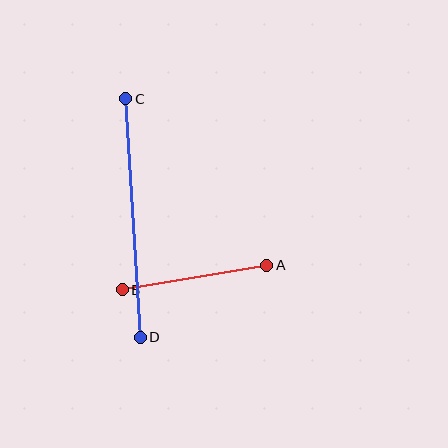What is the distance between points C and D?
The distance is approximately 239 pixels.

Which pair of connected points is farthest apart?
Points C and D are farthest apart.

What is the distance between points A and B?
The distance is approximately 146 pixels.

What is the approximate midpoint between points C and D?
The midpoint is at approximately (133, 218) pixels.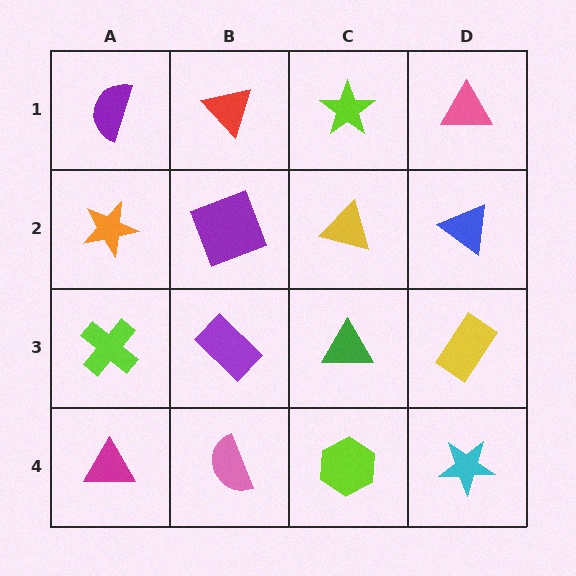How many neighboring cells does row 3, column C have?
4.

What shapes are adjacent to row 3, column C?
A yellow triangle (row 2, column C), a lime hexagon (row 4, column C), a purple rectangle (row 3, column B), a yellow rectangle (row 3, column D).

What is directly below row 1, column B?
A purple square.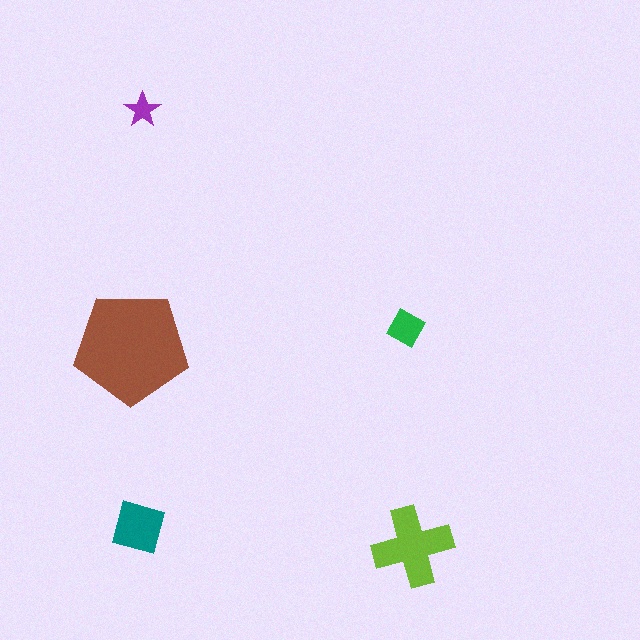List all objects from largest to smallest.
The brown pentagon, the lime cross, the teal diamond, the green square, the purple star.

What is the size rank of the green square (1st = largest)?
4th.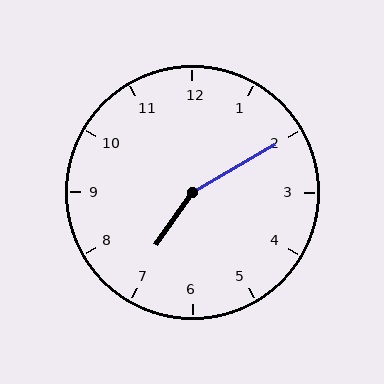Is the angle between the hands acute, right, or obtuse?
It is obtuse.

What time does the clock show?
7:10.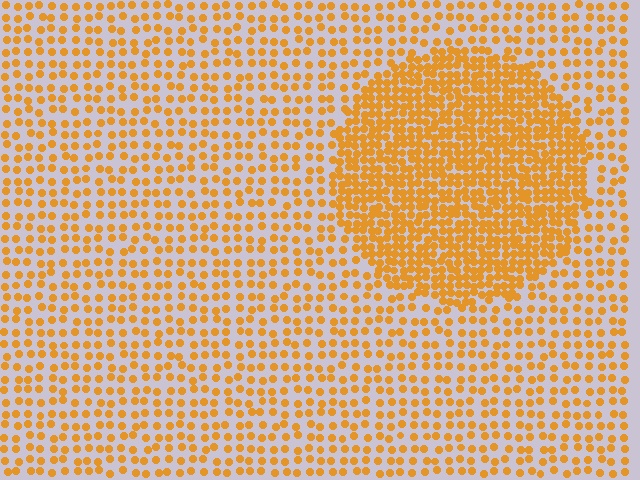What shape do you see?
I see a circle.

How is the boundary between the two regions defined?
The boundary is defined by a change in element density (approximately 2.2x ratio). All elements are the same color, size, and shape.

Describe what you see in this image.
The image contains small orange elements arranged at two different densities. A circle-shaped region is visible where the elements are more densely packed than the surrounding area.